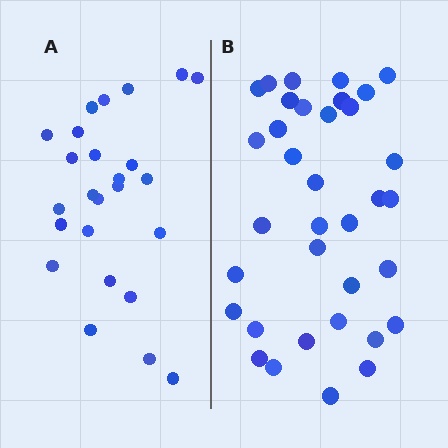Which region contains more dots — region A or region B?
Region B (the right region) has more dots.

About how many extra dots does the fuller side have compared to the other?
Region B has roughly 10 or so more dots than region A.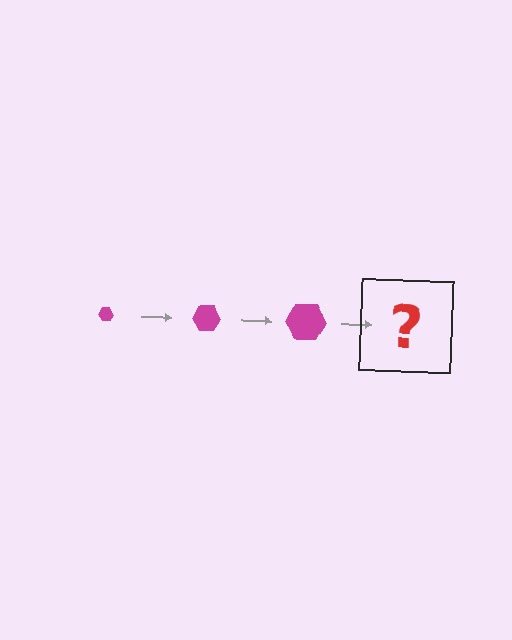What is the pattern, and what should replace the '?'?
The pattern is that the hexagon gets progressively larger each step. The '?' should be a magenta hexagon, larger than the previous one.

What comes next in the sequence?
The next element should be a magenta hexagon, larger than the previous one.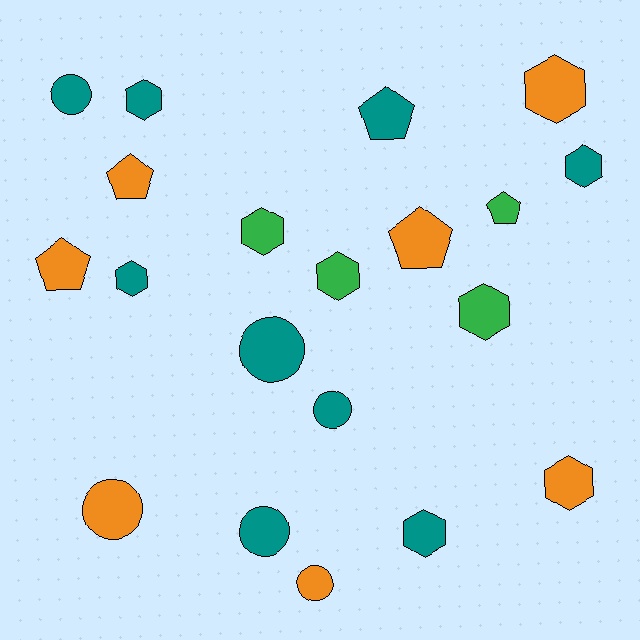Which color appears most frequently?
Teal, with 9 objects.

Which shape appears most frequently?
Hexagon, with 9 objects.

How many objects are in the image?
There are 20 objects.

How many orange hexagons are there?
There are 2 orange hexagons.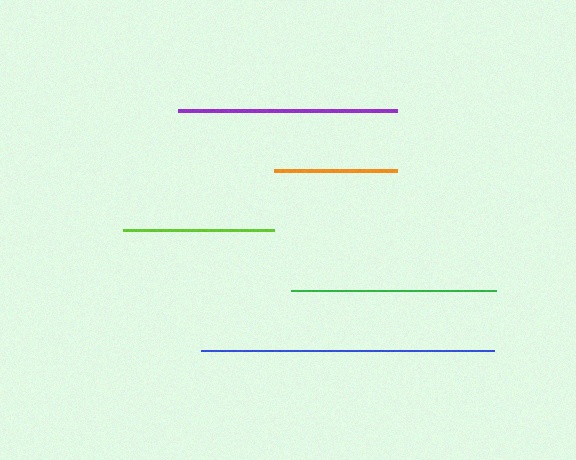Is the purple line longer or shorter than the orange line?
The purple line is longer than the orange line.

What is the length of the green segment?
The green segment is approximately 205 pixels long.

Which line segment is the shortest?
The orange line is the shortest at approximately 123 pixels.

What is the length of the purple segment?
The purple segment is approximately 219 pixels long.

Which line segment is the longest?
The blue line is the longest at approximately 293 pixels.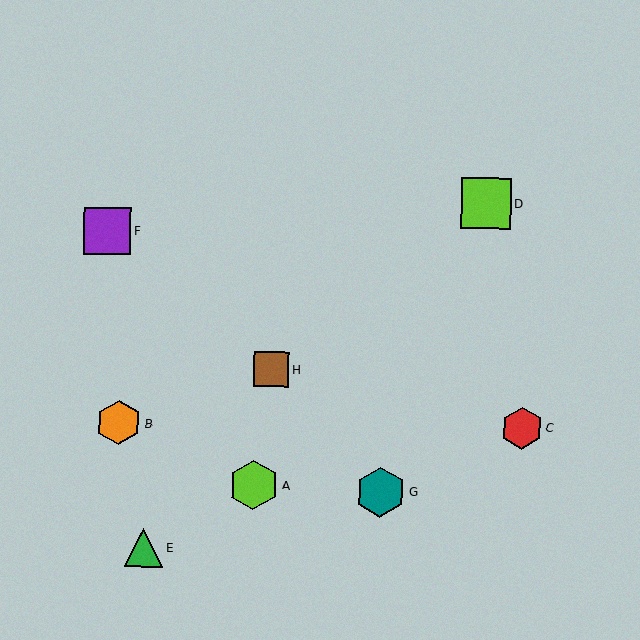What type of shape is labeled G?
Shape G is a teal hexagon.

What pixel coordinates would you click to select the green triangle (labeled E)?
Click at (143, 548) to select the green triangle E.